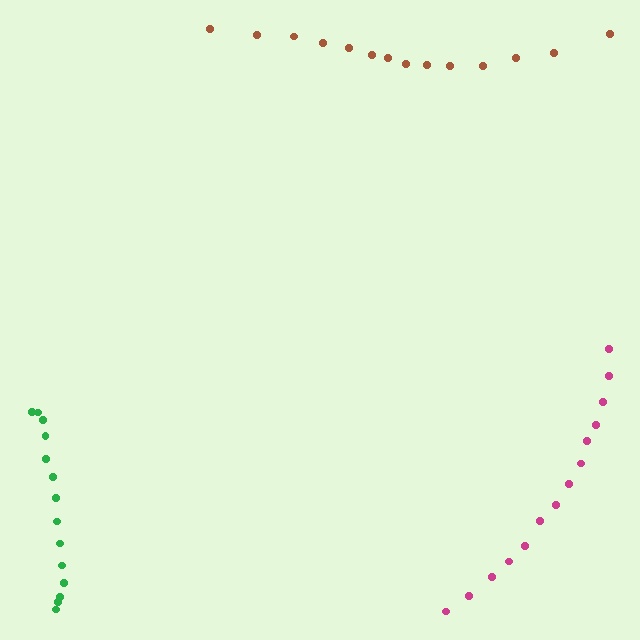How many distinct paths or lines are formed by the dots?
There are 3 distinct paths.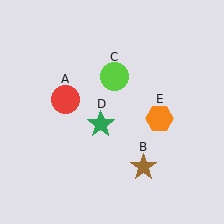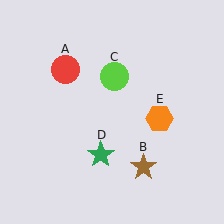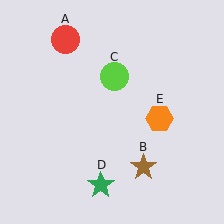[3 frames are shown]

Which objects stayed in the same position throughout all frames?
Brown star (object B) and lime circle (object C) and orange hexagon (object E) remained stationary.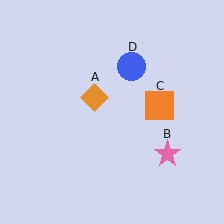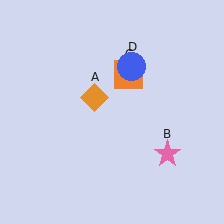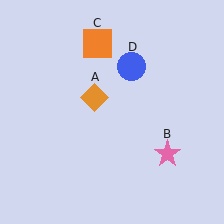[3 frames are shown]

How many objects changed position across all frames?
1 object changed position: orange square (object C).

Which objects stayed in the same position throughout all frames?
Orange diamond (object A) and pink star (object B) and blue circle (object D) remained stationary.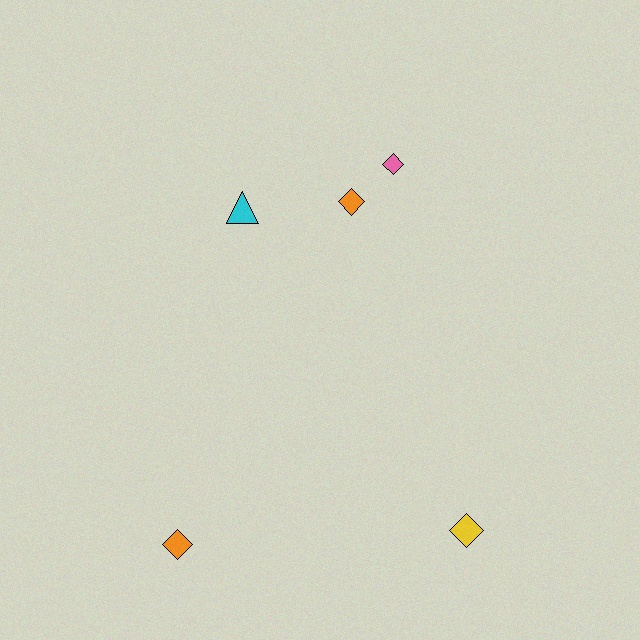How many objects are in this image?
There are 5 objects.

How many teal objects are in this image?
There are no teal objects.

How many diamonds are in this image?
There are 4 diamonds.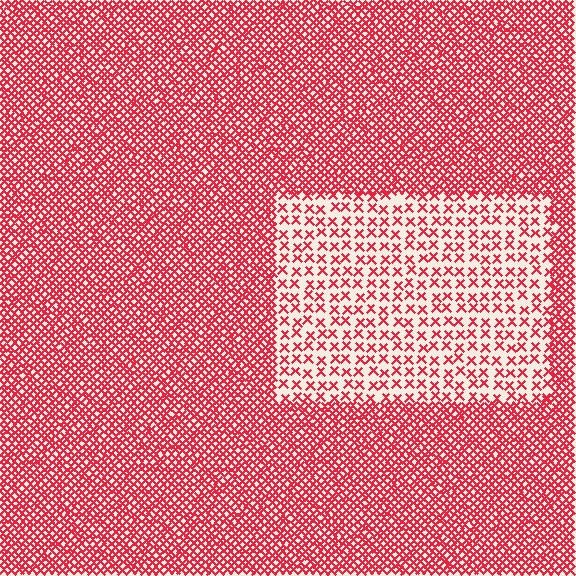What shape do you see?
I see a rectangle.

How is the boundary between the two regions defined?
The boundary is defined by a change in element density (approximately 2.9x ratio). All elements are the same color, size, and shape.